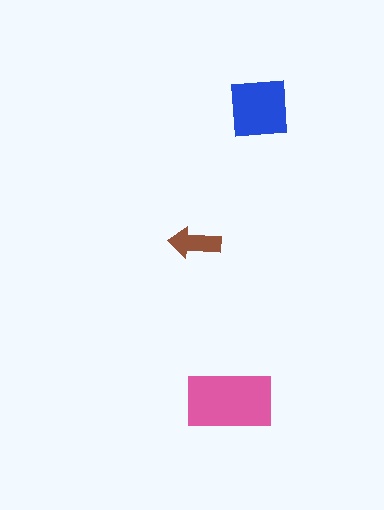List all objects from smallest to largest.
The brown arrow, the blue square, the pink rectangle.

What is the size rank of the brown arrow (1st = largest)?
3rd.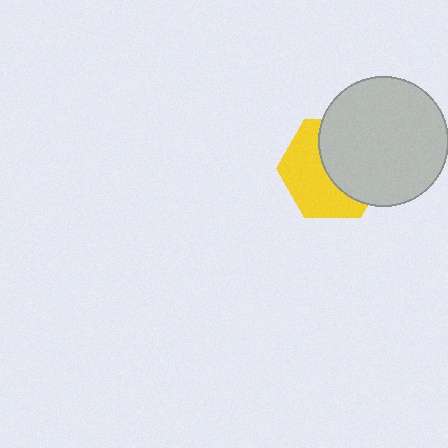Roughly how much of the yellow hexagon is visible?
About half of it is visible (roughly 50%).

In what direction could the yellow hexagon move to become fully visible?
The yellow hexagon could move left. That would shift it out from behind the light gray circle entirely.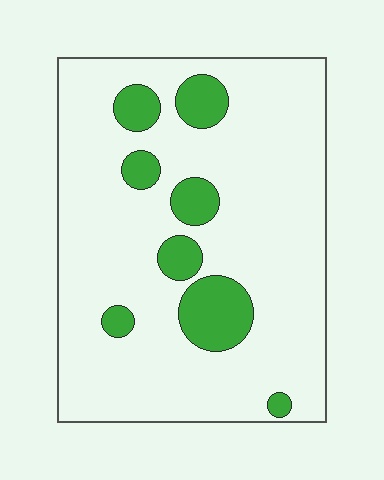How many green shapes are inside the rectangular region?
8.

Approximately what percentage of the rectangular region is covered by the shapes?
Approximately 15%.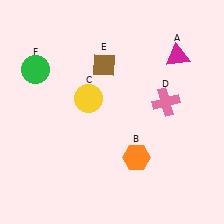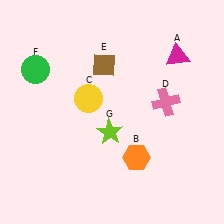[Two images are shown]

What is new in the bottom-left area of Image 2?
A lime star (G) was added in the bottom-left area of Image 2.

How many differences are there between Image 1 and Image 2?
There is 1 difference between the two images.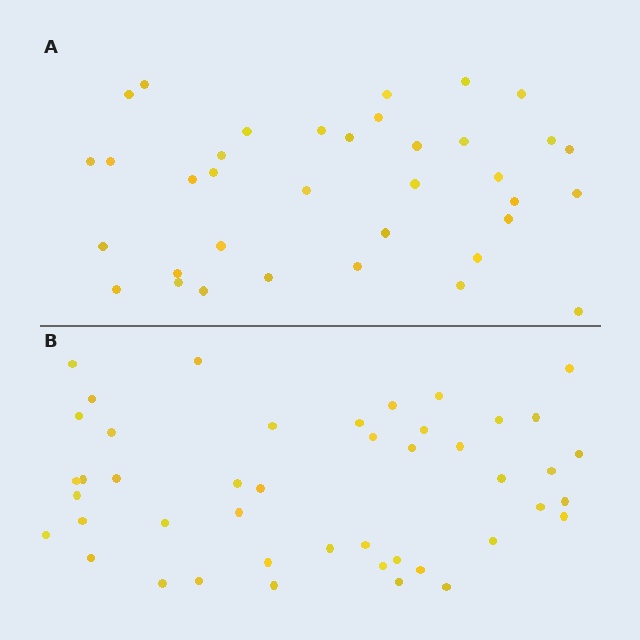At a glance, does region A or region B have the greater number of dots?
Region B (the bottom region) has more dots.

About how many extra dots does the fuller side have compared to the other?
Region B has roughly 8 or so more dots than region A.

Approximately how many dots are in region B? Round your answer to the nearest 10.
About 40 dots. (The exact count is 45, which rounds to 40.)